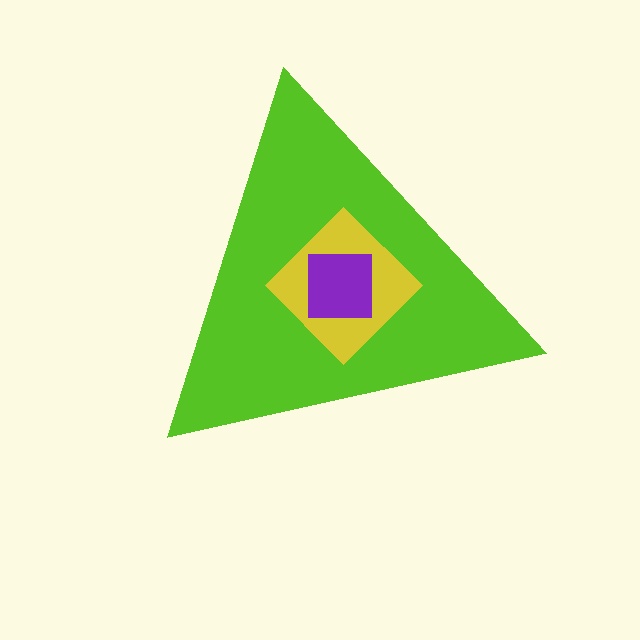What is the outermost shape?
The lime triangle.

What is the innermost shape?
The purple square.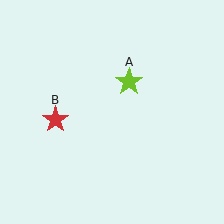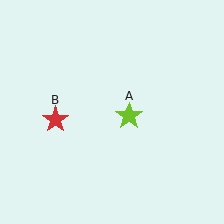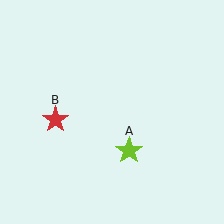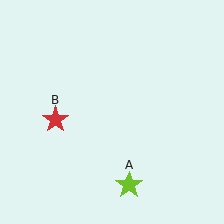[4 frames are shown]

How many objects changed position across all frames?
1 object changed position: lime star (object A).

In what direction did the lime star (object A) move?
The lime star (object A) moved down.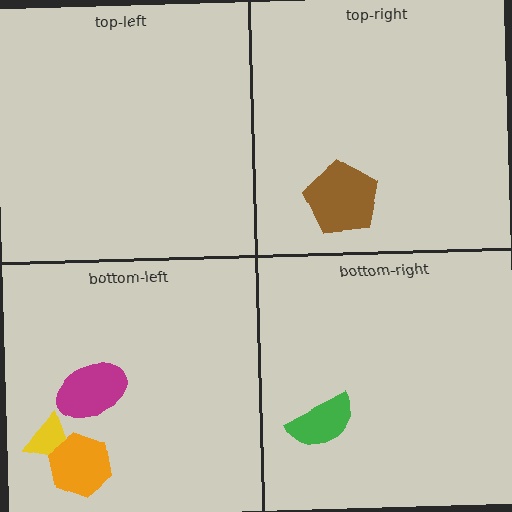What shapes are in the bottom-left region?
The yellow triangle, the magenta ellipse, the orange hexagon.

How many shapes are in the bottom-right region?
1.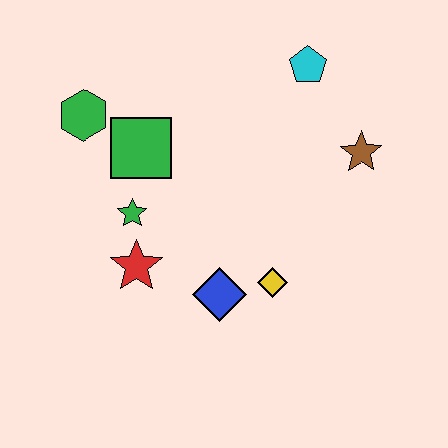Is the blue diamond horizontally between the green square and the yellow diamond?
Yes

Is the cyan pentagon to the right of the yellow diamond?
Yes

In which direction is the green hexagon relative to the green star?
The green hexagon is above the green star.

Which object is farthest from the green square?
The brown star is farthest from the green square.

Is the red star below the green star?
Yes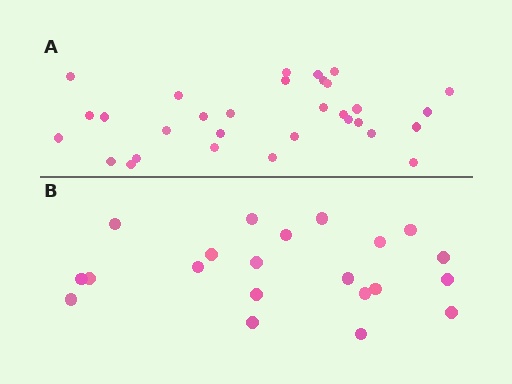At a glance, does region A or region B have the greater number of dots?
Region A (the top region) has more dots.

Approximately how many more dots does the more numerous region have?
Region A has roughly 10 or so more dots than region B.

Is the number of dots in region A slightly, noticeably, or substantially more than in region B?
Region A has substantially more. The ratio is roughly 1.5 to 1.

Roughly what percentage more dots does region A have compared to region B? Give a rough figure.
About 50% more.